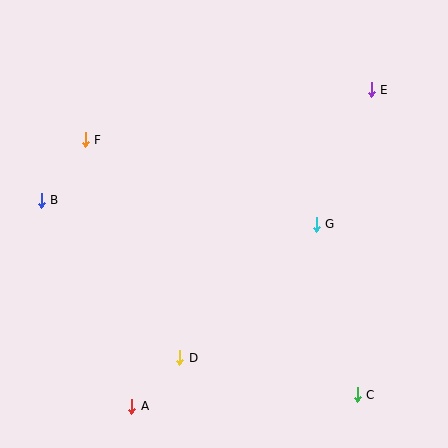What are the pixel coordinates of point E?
Point E is at (371, 90).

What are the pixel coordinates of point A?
Point A is at (132, 406).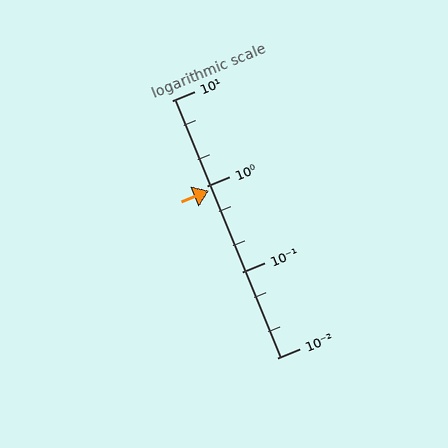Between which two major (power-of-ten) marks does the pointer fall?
The pointer is between 0.1 and 1.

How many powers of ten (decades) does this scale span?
The scale spans 3 decades, from 0.01 to 10.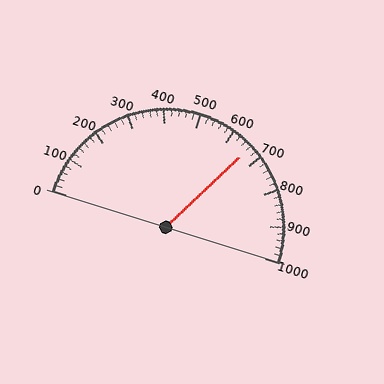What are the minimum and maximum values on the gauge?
The gauge ranges from 0 to 1000.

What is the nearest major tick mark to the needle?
The nearest major tick mark is 700.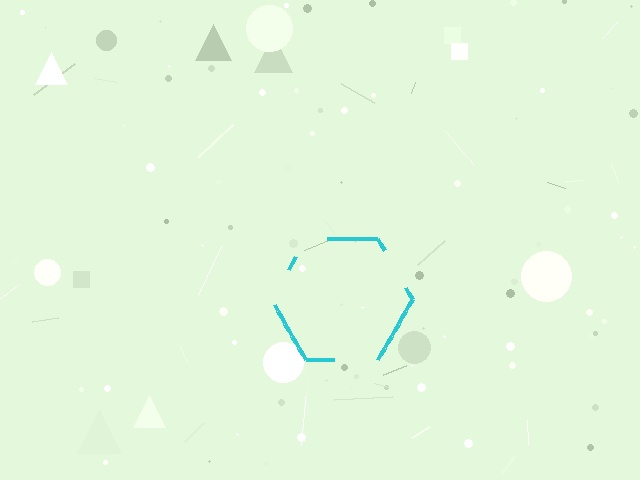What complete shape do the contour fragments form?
The contour fragments form a hexagon.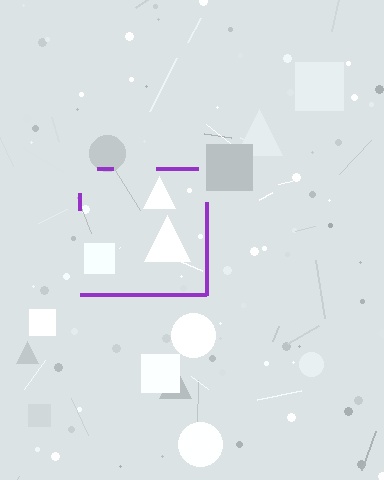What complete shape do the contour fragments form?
The contour fragments form a square.